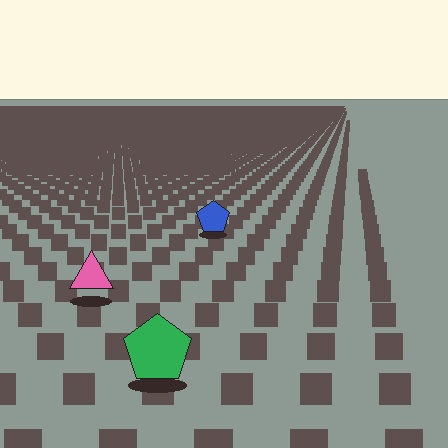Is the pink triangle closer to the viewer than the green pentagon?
No. The green pentagon is closer — you can tell from the texture gradient: the ground texture is coarser near it.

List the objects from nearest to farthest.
From nearest to farthest: the green pentagon, the pink triangle, the blue pentagon.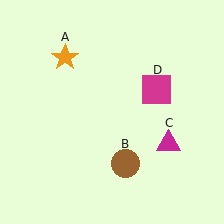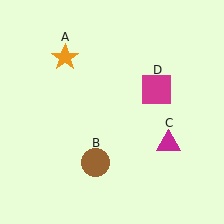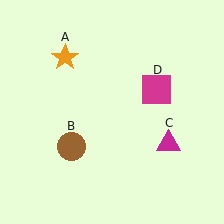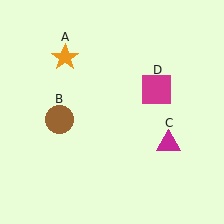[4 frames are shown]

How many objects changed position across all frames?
1 object changed position: brown circle (object B).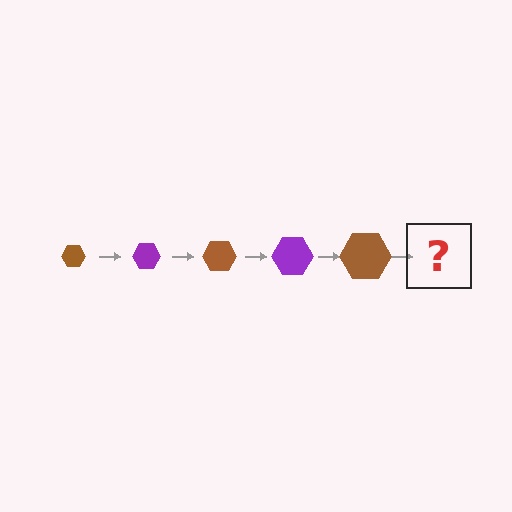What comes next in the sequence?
The next element should be a purple hexagon, larger than the previous one.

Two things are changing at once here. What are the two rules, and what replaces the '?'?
The two rules are that the hexagon grows larger each step and the color cycles through brown and purple. The '?' should be a purple hexagon, larger than the previous one.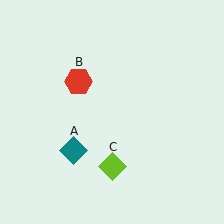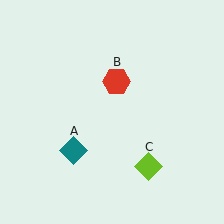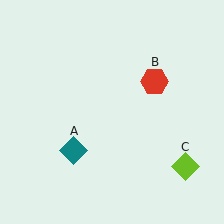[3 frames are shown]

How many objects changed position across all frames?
2 objects changed position: red hexagon (object B), lime diamond (object C).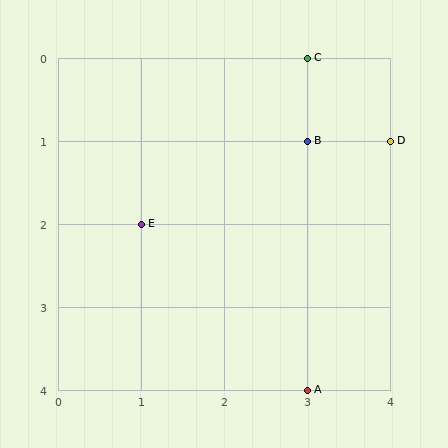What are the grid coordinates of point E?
Point E is at grid coordinates (1, 2).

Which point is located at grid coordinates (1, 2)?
Point E is at (1, 2).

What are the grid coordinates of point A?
Point A is at grid coordinates (3, 4).